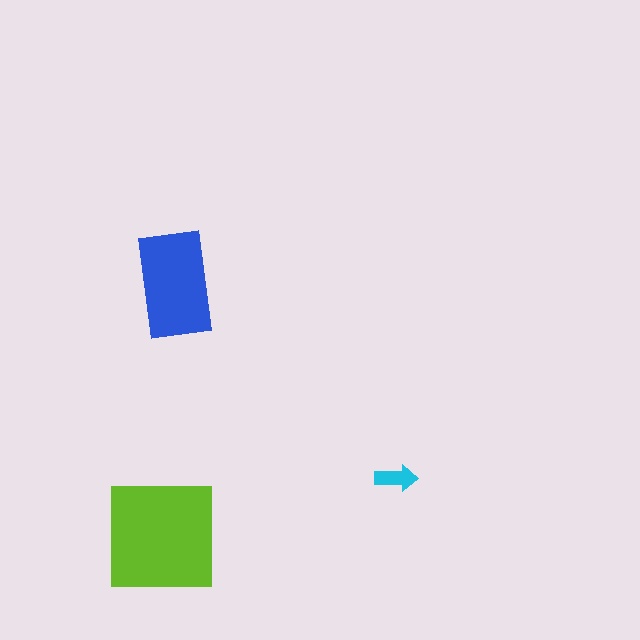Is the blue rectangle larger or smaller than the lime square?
Smaller.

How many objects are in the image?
There are 3 objects in the image.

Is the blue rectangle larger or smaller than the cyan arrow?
Larger.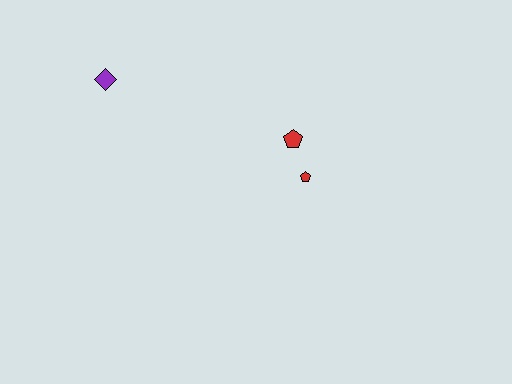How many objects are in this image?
There are 3 objects.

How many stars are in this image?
There are no stars.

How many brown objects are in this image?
There are no brown objects.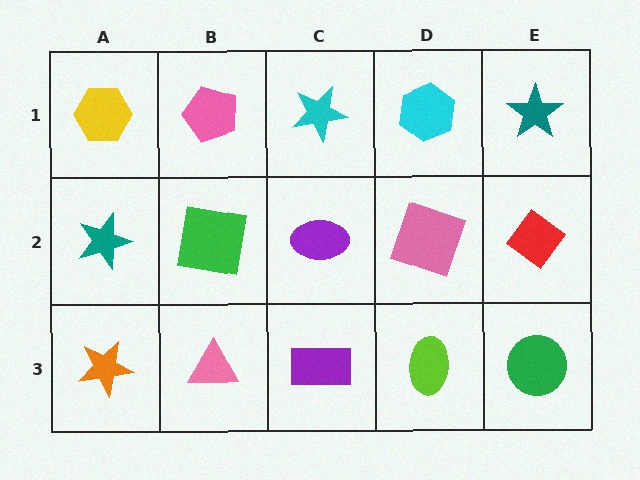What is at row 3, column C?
A purple rectangle.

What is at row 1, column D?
A cyan hexagon.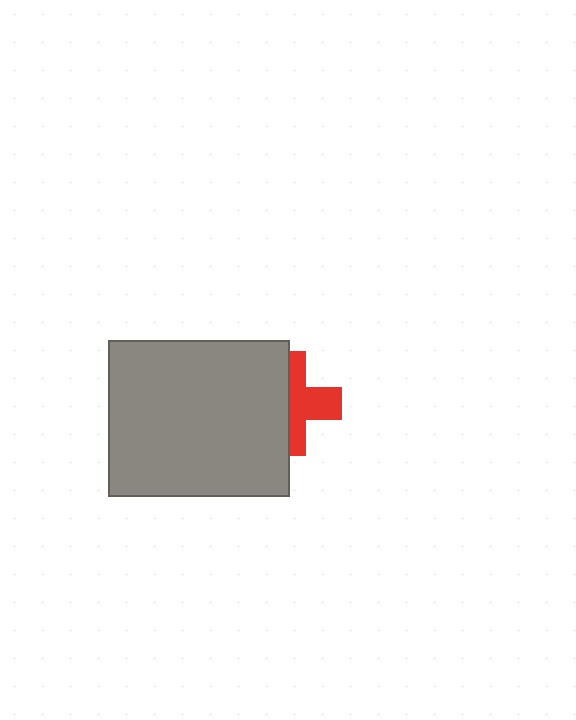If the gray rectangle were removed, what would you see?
You would see the complete red cross.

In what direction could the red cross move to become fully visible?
The red cross could move right. That would shift it out from behind the gray rectangle entirely.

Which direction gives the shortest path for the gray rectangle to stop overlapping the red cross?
Moving left gives the shortest separation.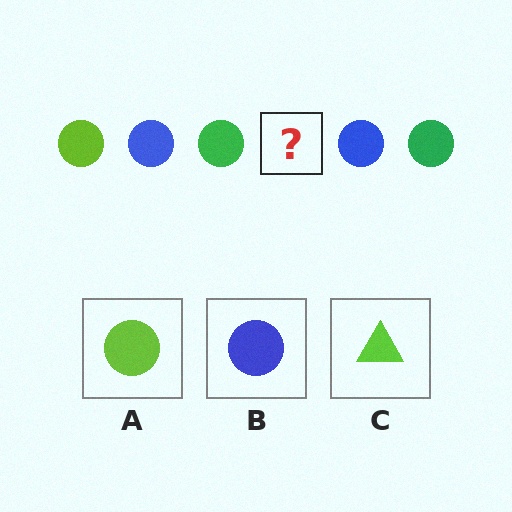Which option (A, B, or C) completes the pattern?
A.